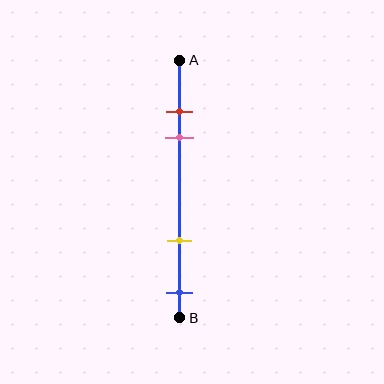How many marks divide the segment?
There are 4 marks dividing the segment.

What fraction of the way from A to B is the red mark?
The red mark is approximately 20% (0.2) of the way from A to B.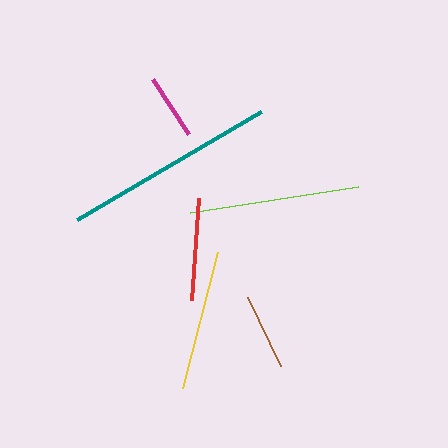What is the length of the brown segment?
The brown segment is approximately 77 pixels long.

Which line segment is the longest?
The teal line is the longest at approximately 214 pixels.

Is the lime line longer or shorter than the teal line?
The teal line is longer than the lime line.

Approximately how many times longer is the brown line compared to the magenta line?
The brown line is approximately 1.2 times the length of the magenta line.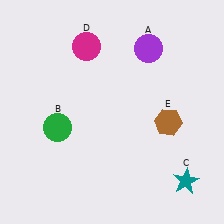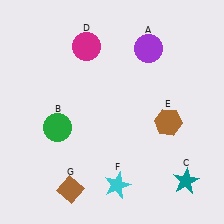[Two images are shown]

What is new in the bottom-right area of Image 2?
A cyan star (F) was added in the bottom-right area of Image 2.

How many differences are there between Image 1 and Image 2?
There are 2 differences between the two images.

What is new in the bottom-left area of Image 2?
A brown diamond (G) was added in the bottom-left area of Image 2.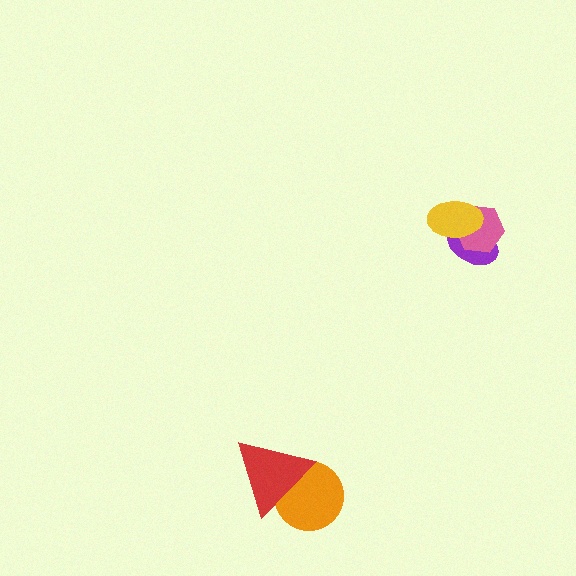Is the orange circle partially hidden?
Yes, it is partially covered by another shape.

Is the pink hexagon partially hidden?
Yes, it is partially covered by another shape.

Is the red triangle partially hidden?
No, no other shape covers it.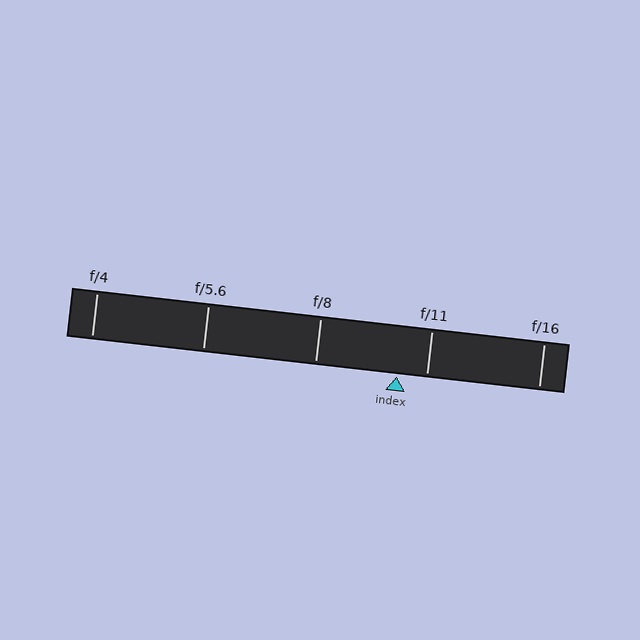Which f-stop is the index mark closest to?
The index mark is closest to f/11.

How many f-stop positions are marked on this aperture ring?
There are 5 f-stop positions marked.